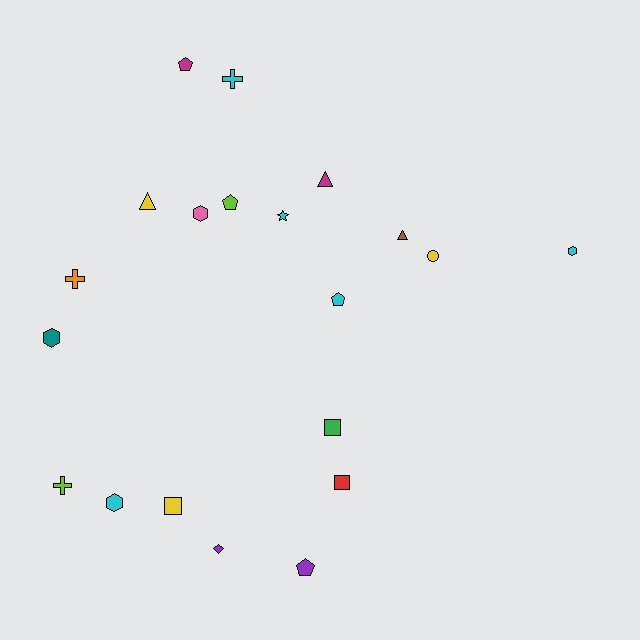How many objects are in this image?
There are 20 objects.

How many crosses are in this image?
There are 3 crosses.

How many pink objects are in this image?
There is 1 pink object.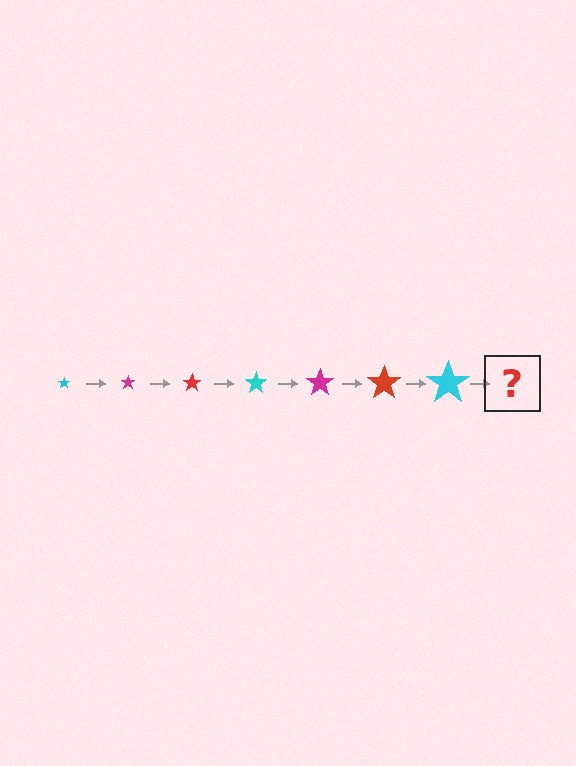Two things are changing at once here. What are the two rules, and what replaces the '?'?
The two rules are that the star grows larger each step and the color cycles through cyan, magenta, and red. The '?' should be a magenta star, larger than the previous one.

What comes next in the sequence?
The next element should be a magenta star, larger than the previous one.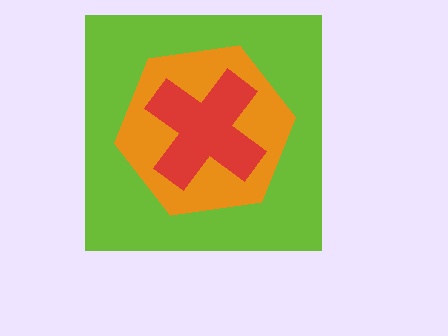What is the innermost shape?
The red cross.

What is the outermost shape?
The lime square.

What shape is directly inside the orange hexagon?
The red cross.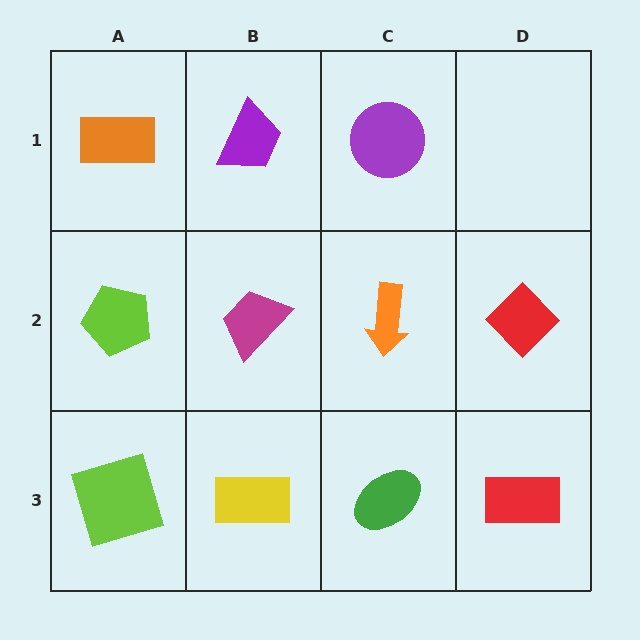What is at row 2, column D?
A red diamond.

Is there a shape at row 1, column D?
No, that cell is empty.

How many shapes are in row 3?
4 shapes.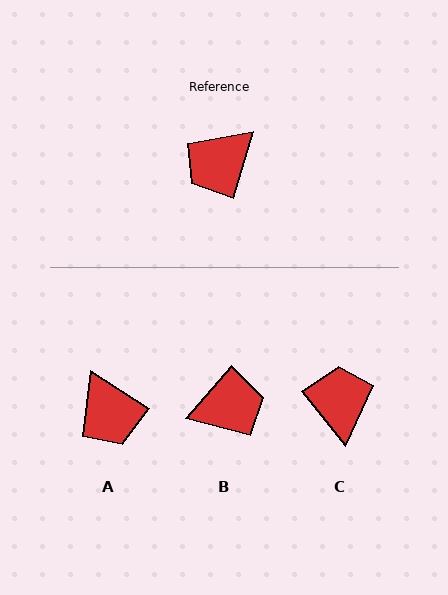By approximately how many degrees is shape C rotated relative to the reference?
Approximately 125 degrees clockwise.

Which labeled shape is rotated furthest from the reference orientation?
B, about 155 degrees away.